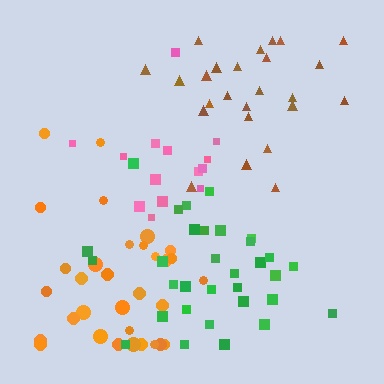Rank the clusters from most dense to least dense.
green, brown, orange, pink.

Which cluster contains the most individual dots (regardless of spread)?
Orange (32).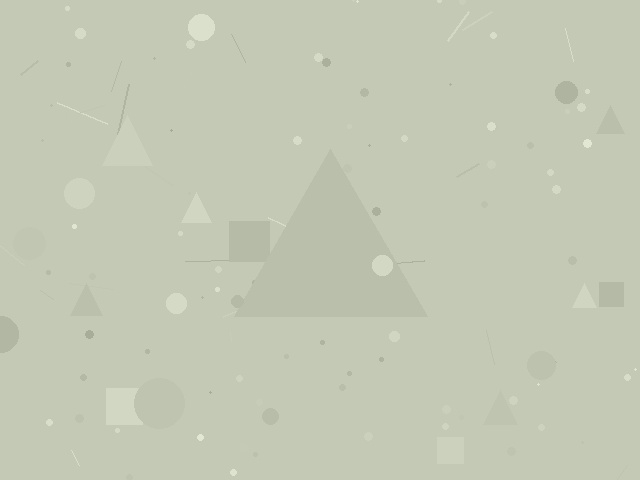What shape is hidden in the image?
A triangle is hidden in the image.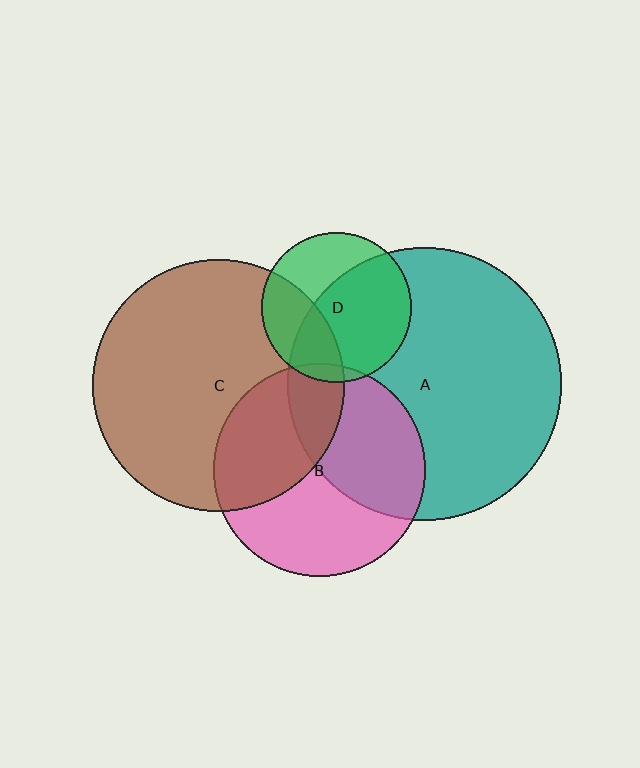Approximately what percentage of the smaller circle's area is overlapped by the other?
Approximately 40%.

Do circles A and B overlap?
Yes.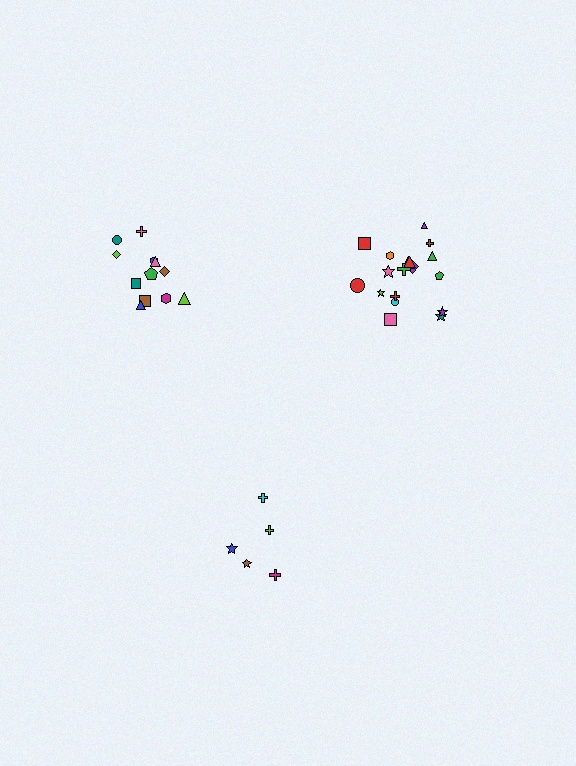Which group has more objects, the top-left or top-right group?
The top-right group.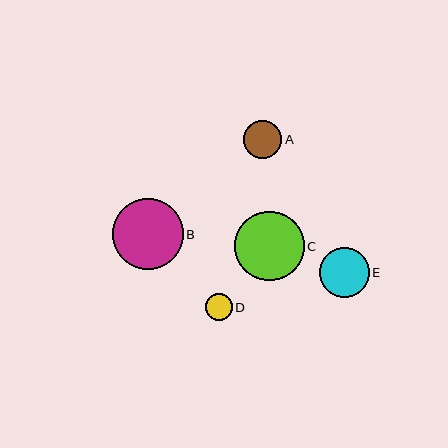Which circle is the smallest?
Circle D is the smallest with a size of approximately 27 pixels.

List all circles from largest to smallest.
From largest to smallest: B, C, E, A, D.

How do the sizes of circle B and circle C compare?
Circle B and circle C are approximately the same size.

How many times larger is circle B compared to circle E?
Circle B is approximately 1.4 times the size of circle E.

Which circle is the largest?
Circle B is the largest with a size of approximately 71 pixels.